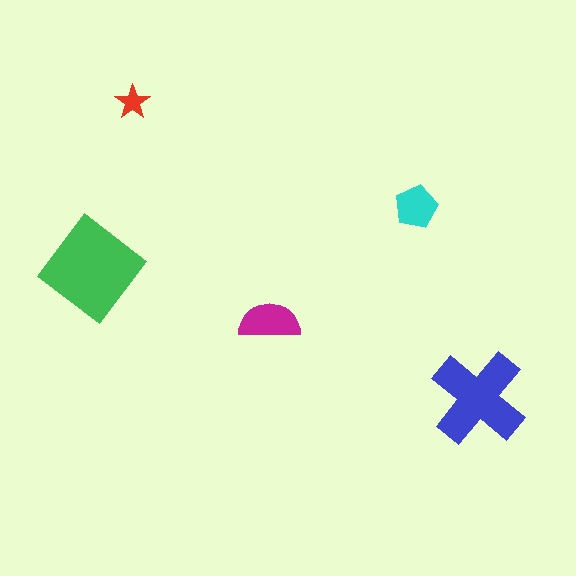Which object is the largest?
The green diamond.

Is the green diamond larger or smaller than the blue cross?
Larger.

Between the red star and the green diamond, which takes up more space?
The green diamond.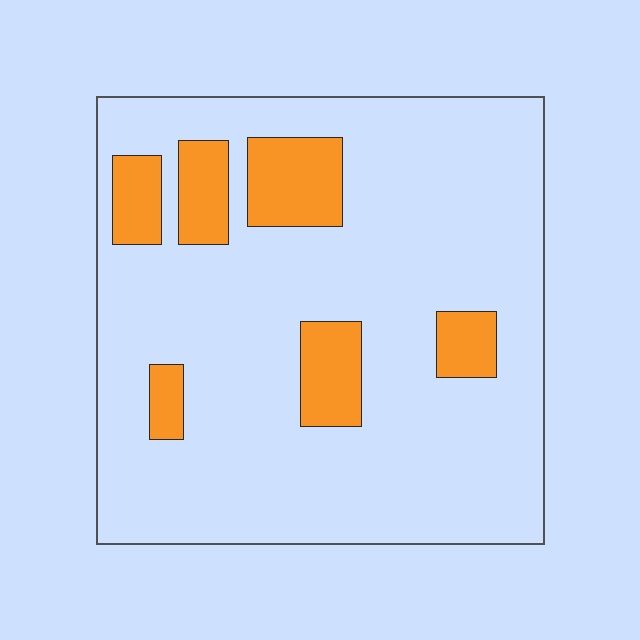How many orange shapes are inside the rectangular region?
6.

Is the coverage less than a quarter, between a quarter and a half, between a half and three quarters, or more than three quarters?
Less than a quarter.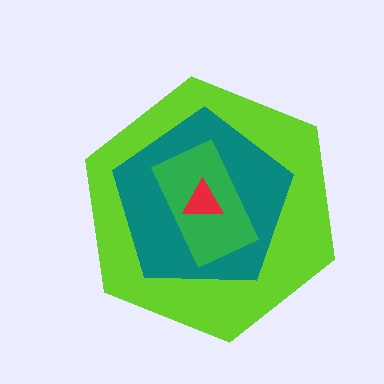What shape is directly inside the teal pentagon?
The green rectangle.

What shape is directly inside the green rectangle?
The red triangle.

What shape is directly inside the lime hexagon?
The teal pentagon.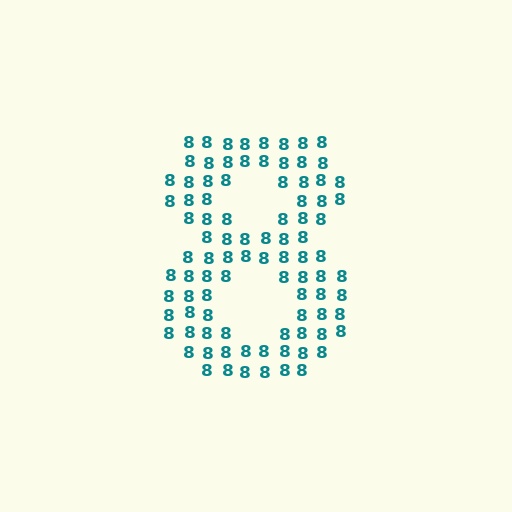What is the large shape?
The large shape is the digit 8.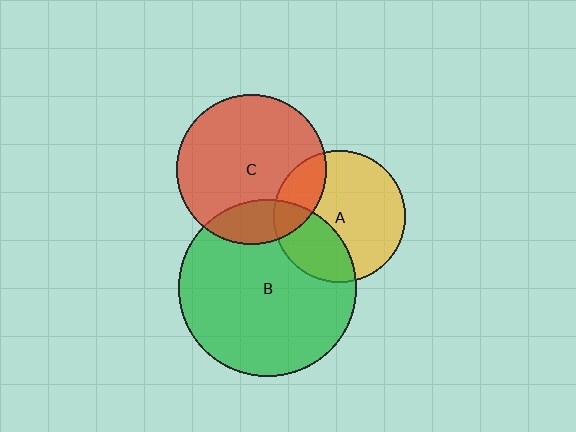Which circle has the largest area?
Circle B (green).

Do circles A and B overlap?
Yes.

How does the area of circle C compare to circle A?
Approximately 1.3 times.